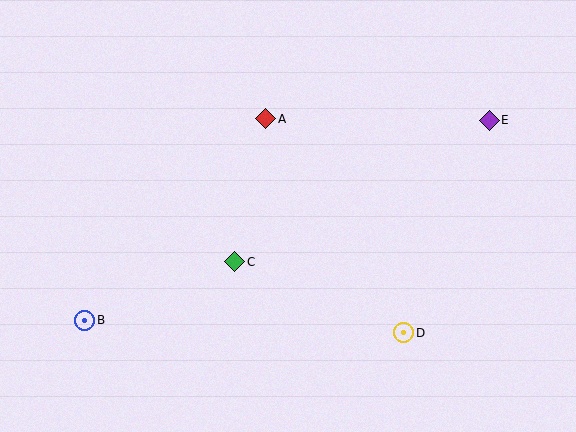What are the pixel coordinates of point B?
Point B is at (85, 320).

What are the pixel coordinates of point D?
Point D is at (404, 333).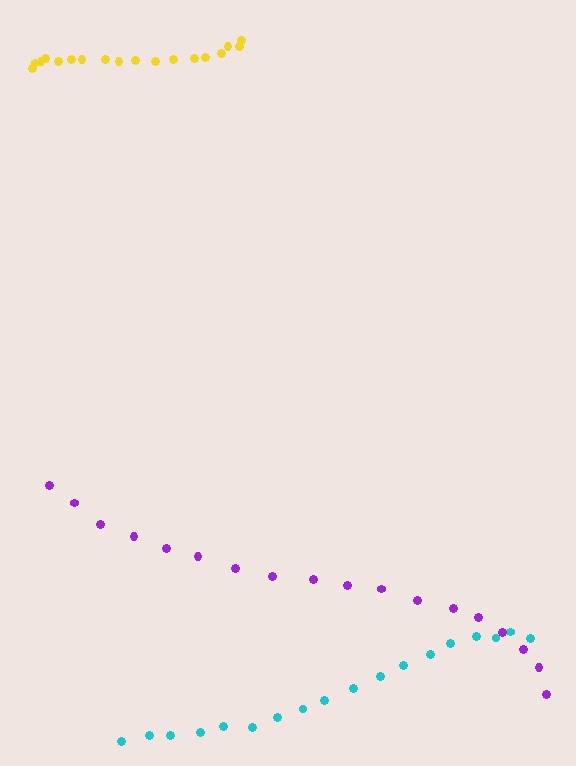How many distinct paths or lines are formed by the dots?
There are 3 distinct paths.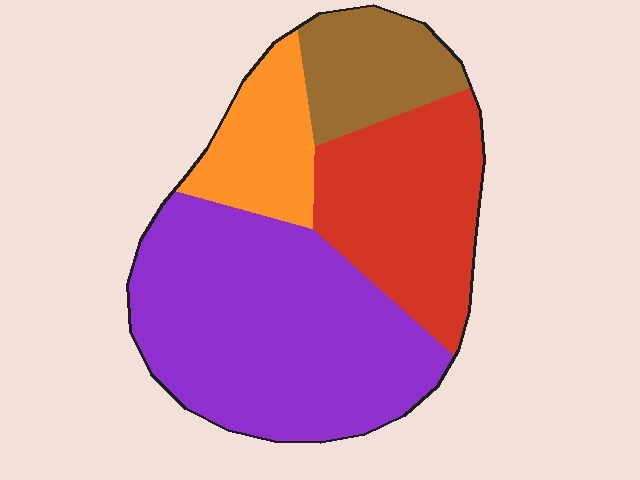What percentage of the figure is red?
Red covers roughly 25% of the figure.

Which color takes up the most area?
Purple, at roughly 45%.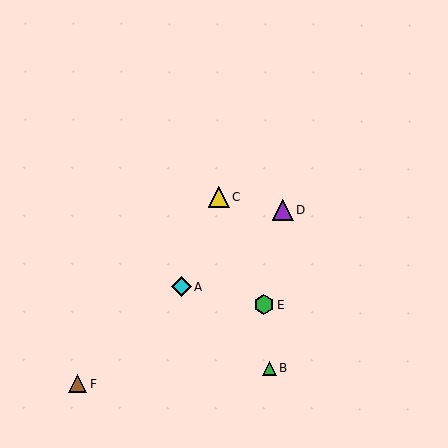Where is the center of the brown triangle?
The center of the brown triangle is at (78, 384).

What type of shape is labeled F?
Shape F is a brown triangle.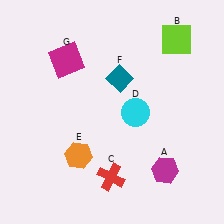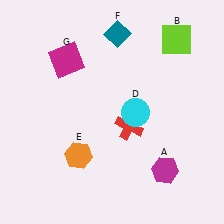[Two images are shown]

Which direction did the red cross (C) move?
The red cross (C) moved up.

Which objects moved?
The objects that moved are: the red cross (C), the teal diamond (F).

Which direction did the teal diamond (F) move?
The teal diamond (F) moved up.